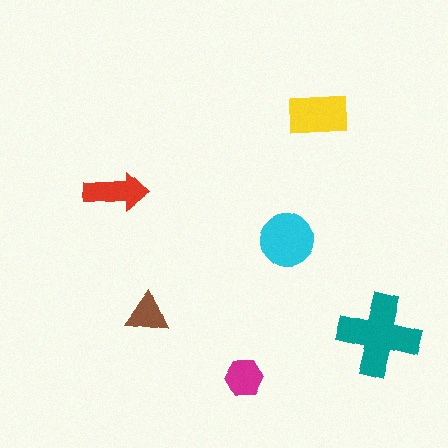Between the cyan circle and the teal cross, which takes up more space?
The teal cross.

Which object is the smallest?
The brown triangle.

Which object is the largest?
The teal cross.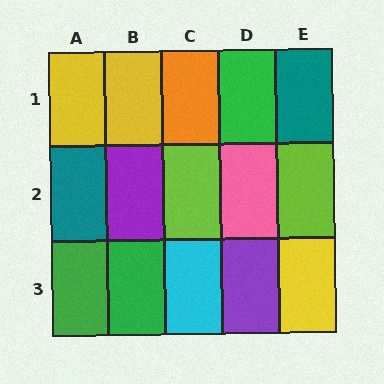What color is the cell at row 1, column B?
Yellow.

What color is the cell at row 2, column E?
Lime.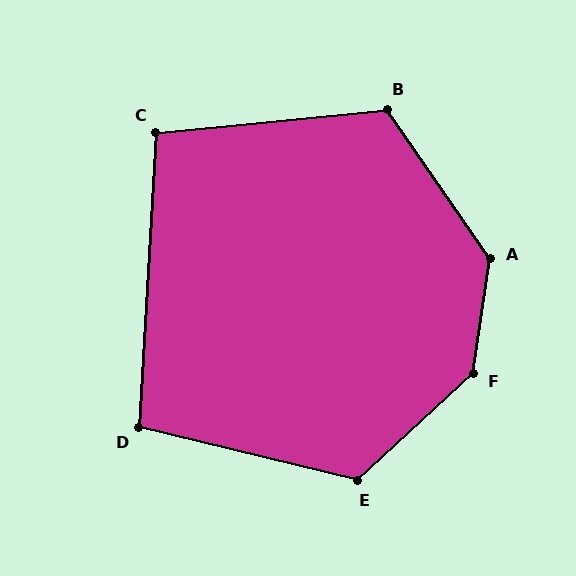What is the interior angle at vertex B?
Approximately 119 degrees (obtuse).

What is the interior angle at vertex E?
Approximately 124 degrees (obtuse).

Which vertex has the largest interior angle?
F, at approximately 141 degrees.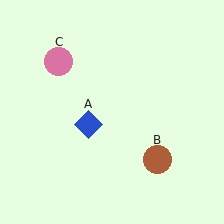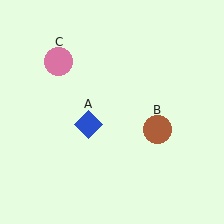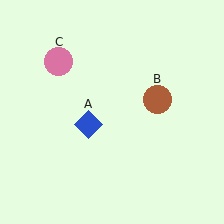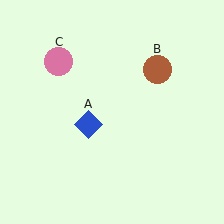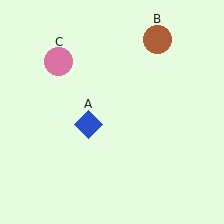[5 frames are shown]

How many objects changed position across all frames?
1 object changed position: brown circle (object B).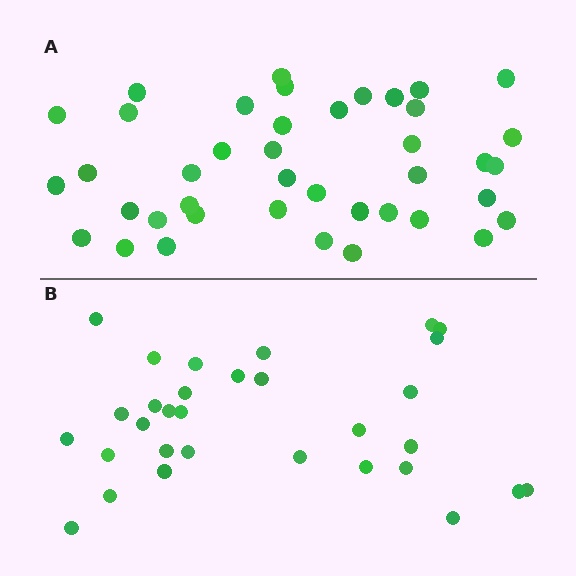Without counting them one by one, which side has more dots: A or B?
Region A (the top region) has more dots.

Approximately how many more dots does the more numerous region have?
Region A has roughly 10 or so more dots than region B.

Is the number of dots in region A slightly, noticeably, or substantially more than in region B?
Region A has noticeably more, but not dramatically so. The ratio is roughly 1.3 to 1.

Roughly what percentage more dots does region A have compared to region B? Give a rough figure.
About 30% more.